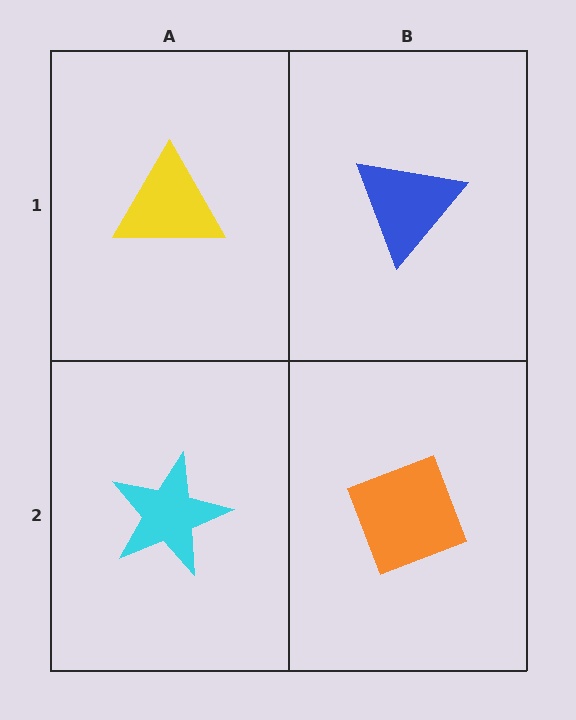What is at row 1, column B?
A blue triangle.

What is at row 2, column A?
A cyan star.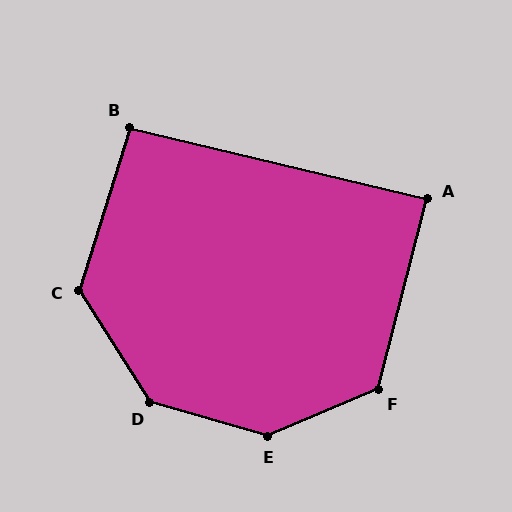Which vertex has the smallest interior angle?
A, at approximately 89 degrees.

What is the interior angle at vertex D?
Approximately 139 degrees (obtuse).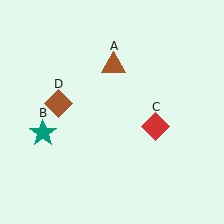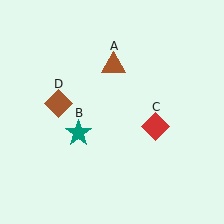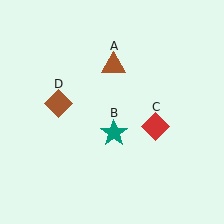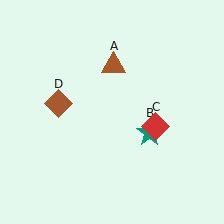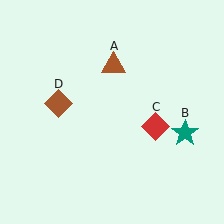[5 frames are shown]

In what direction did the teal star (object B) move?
The teal star (object B) moved right.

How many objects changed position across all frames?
1 object changed position: teal star (object B).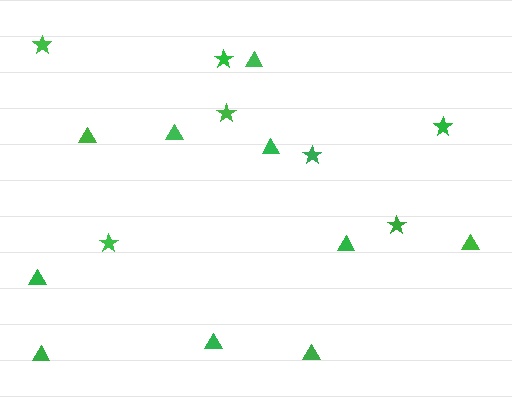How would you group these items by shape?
There are 2 groups: one group of triangles (10) and one group of stars (7).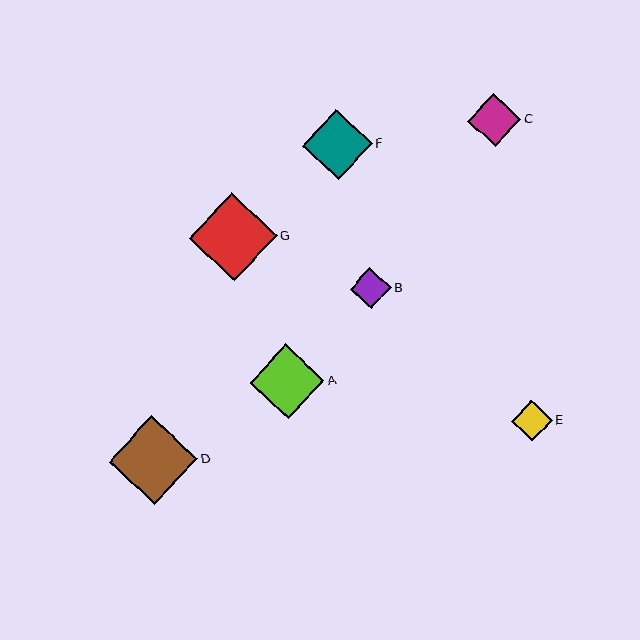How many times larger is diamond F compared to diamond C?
Diamond F is approximately 1.3 times the size of diamond C.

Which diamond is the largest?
Diamond D is the largest with a size of approximately 88 pixels.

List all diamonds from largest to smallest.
From largest to smallest: D, G, A, F, C, E, B.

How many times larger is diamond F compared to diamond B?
Diamond F is approximately 1.7 times the size of diamond B.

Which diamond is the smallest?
Diamond B is the smallest with a size of approximately 40 pixels.